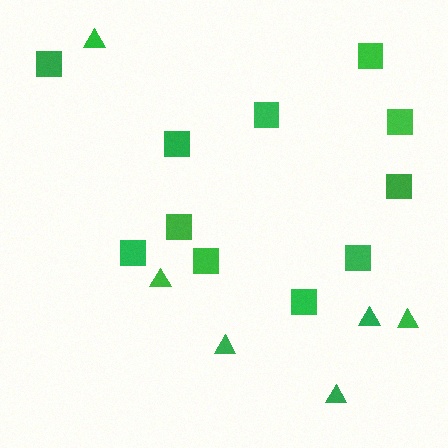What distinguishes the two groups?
There are 2 groups: one group of triangles (6) and one group of squares (11).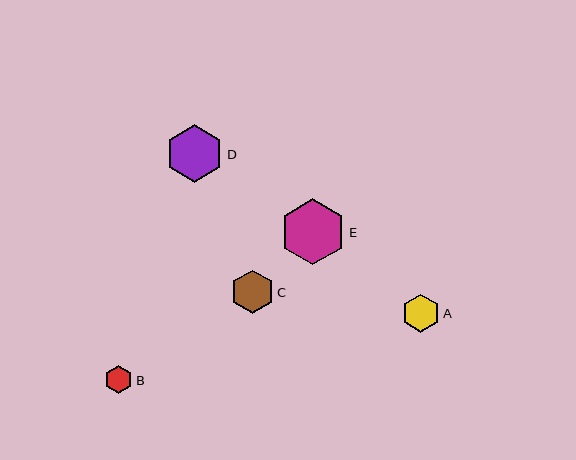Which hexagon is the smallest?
Hexagon B is the smallest with a size of approximately 28 pixels.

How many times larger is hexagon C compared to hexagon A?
Hexagon C is approximately 1.1 times the size of hexagon A.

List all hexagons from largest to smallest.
From largest to smallest: E, D, C, A, B.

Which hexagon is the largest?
Hexagon E is the largest with a size of approximately 66 pixels.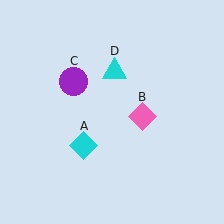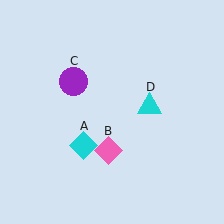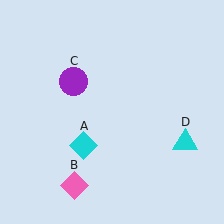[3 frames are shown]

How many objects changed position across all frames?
2 objects changed position: pink diamond (object B), cyan triangle (object D).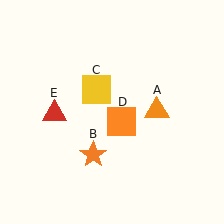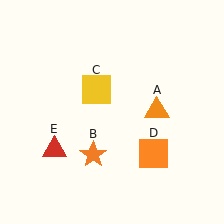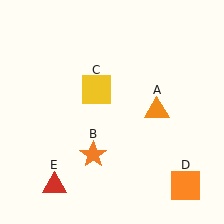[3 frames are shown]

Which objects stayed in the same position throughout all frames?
Orange triangle (object A) and orange star (object B) and yellow square (object C) remained stationary.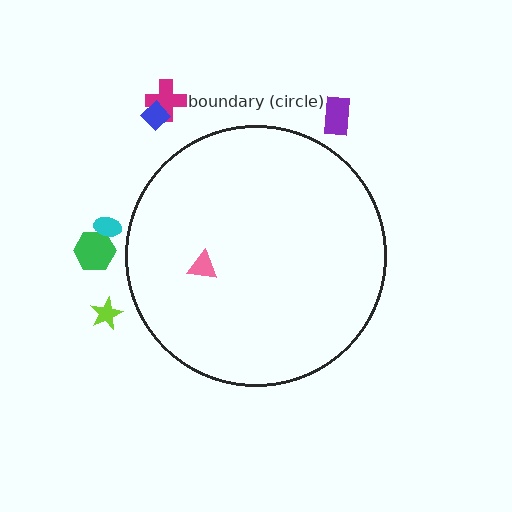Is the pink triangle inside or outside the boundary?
Inside.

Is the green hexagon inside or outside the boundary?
Outside.